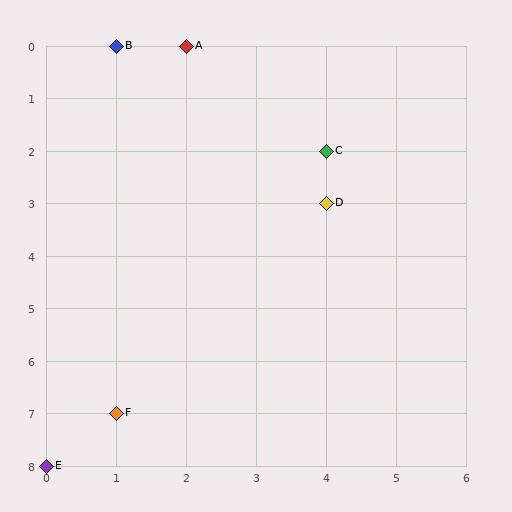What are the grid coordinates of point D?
Point D is at grid coordinates (4, 3).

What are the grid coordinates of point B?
Point B is at grid coordinates (1, 0).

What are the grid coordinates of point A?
Point A is at grid coordinates (2, 0).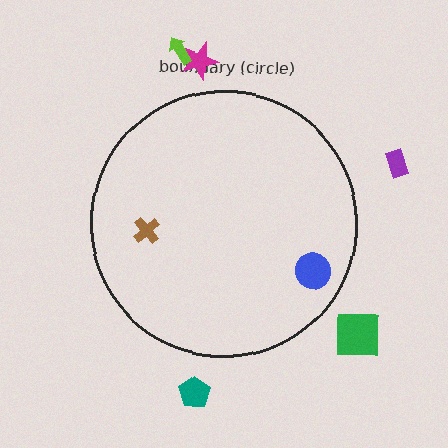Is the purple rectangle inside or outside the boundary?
Outside.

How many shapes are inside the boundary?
2 inside, 5 outside.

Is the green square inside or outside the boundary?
Outside.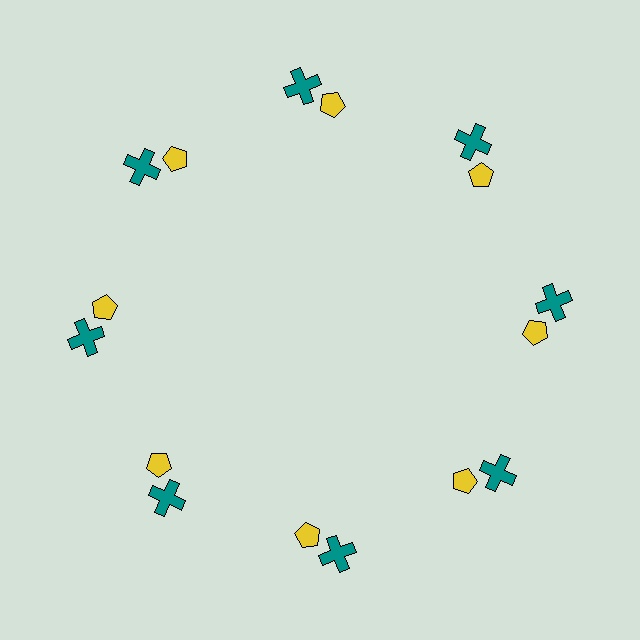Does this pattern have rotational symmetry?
Yes, this pattern has 8-fold rotational symmetry. It looks the same after rotating 45 degrees around the center.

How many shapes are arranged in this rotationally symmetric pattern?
There are 16 shapes, arranged in 8 groups of 2.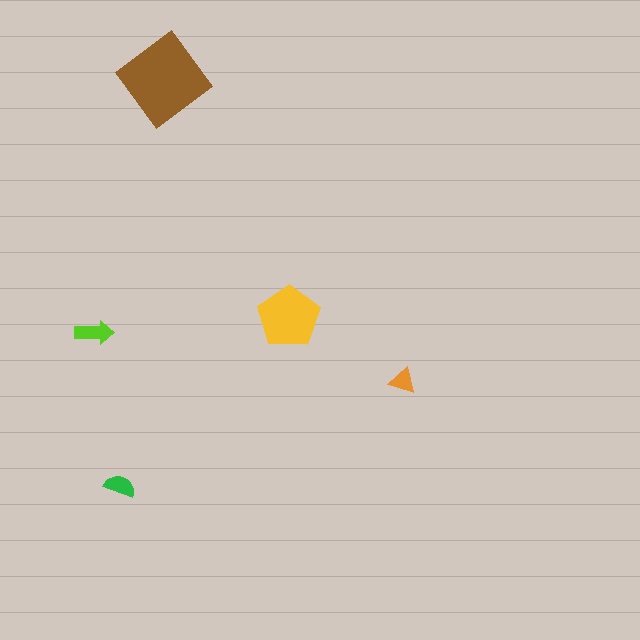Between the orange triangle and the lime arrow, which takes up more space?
The lime arrow.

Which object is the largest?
The brown diamond.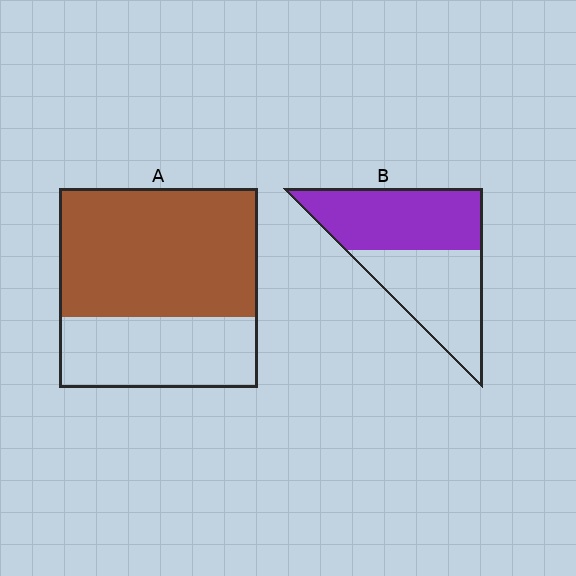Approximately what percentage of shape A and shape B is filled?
A is approximately 65% and B is approximately 50%.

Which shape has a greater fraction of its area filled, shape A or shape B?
Shape A.